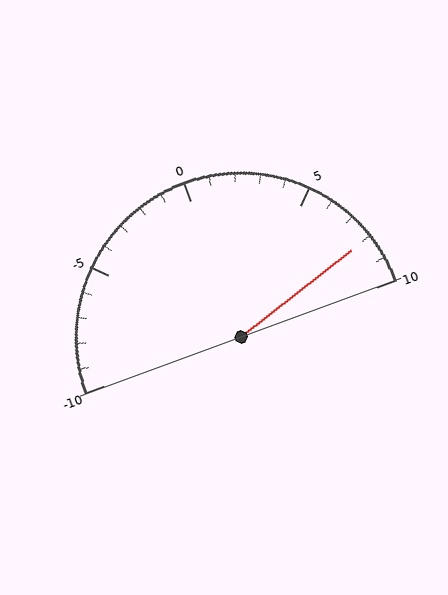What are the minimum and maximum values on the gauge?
The gauge ranges from -10 to 10.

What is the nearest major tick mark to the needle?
The nearest major tick mark is 10.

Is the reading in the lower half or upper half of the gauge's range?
The reading is in the upper half of the range (-10 to 10).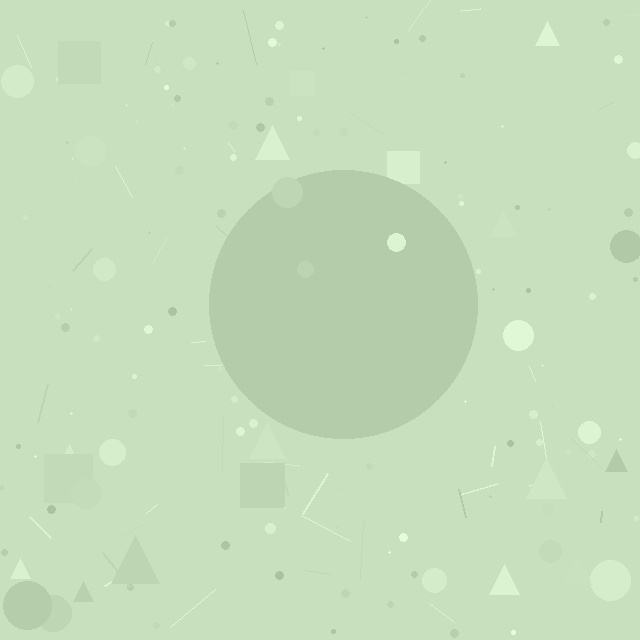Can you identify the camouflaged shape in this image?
The camouflaged shape is a circle.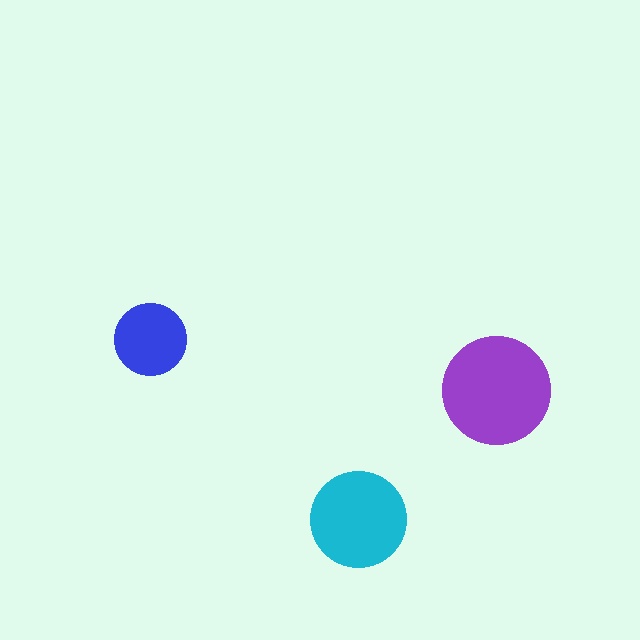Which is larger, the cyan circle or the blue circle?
The cyan one.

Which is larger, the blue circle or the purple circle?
The purple one.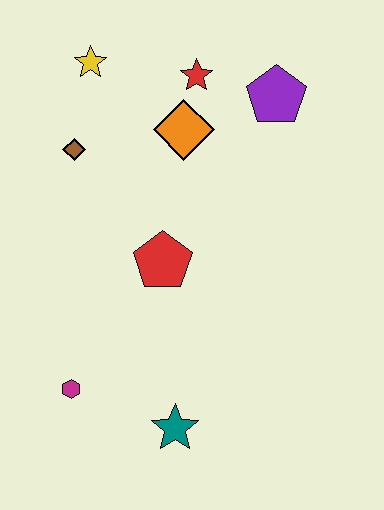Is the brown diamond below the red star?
Yes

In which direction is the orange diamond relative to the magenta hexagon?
The orange diamond is above the magenta hexagon.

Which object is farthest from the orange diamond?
The teal star is farthest from the orange diamond.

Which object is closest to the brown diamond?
The yellow star is closest to the brown diamond.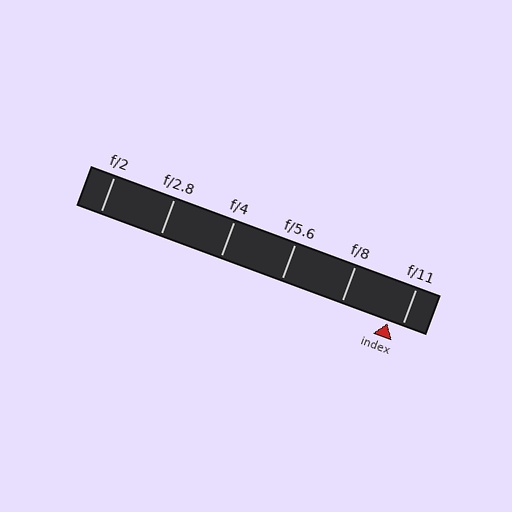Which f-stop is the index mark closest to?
The index mark is closest to f/11.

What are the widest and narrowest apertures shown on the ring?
The widest aperture shown is f/2 and the narrowest is f/11.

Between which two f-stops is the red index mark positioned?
The index mark is between f/8 and f/11.